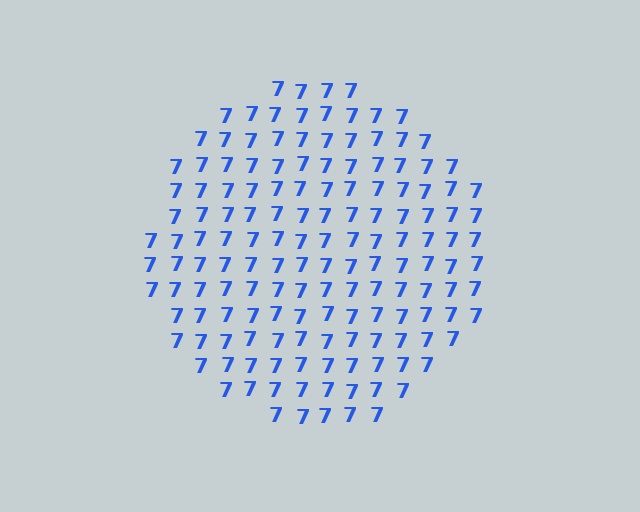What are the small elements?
The small elements are digit 7's.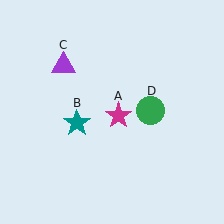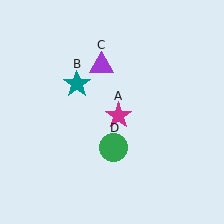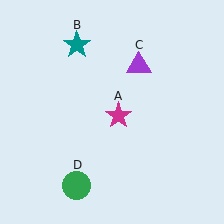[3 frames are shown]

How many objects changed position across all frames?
3 objects changed position: teal star (object B), purple triangle (object C), green circle (object D).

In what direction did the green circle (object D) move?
The green circle (object D) moved down and to the left.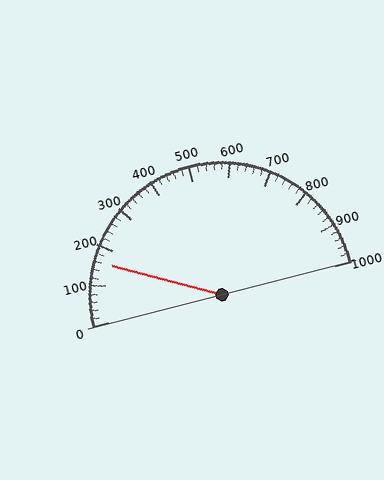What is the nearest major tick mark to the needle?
The nearest major tick mark is 200.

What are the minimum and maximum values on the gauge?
The gauge ranges from 0 to 1000.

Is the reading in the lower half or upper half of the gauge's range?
The reading is in the lower half of the range (0 to 1000).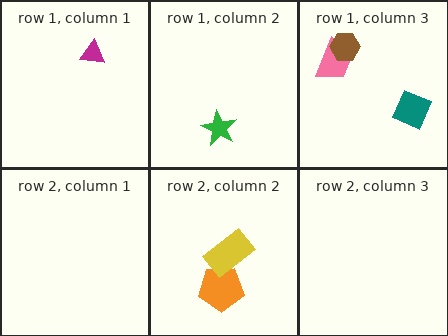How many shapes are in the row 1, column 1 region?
1.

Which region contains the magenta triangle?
The row 1, column 1 region.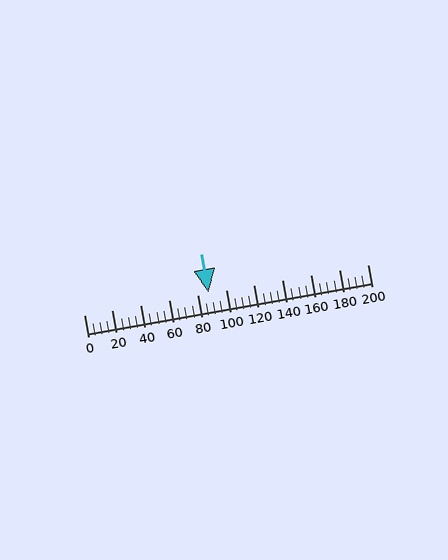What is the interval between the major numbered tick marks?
The major tick marks are spaced 20 units apart.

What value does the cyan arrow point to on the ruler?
The cyan arrow points to approximately 88.